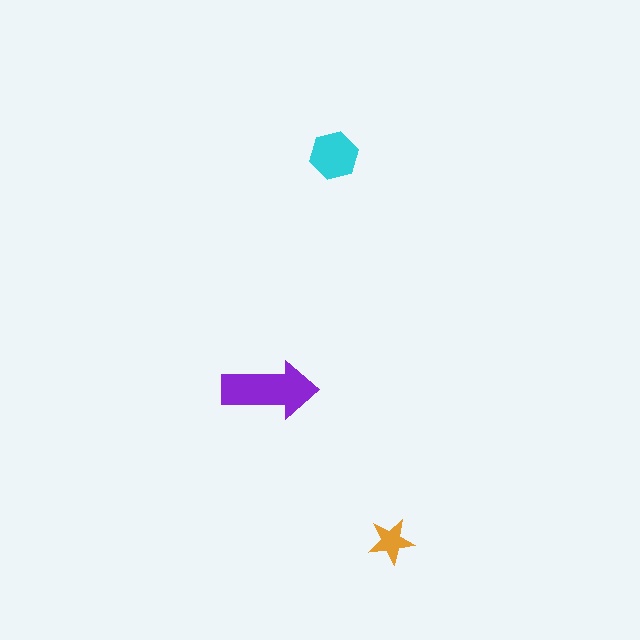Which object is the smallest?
The orange star.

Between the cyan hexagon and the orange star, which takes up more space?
The cyan hexagon.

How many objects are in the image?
There are 3 objects in the image.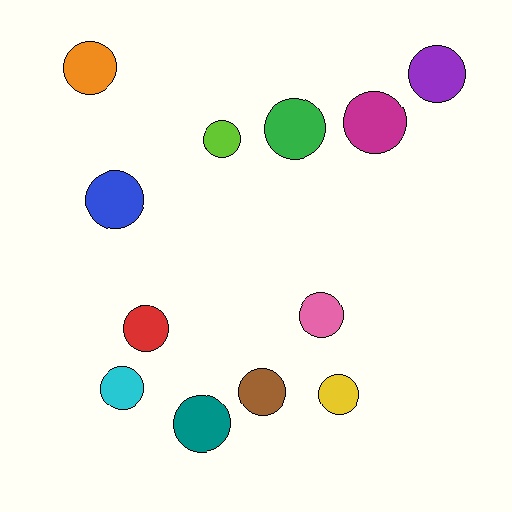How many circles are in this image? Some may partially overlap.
There are 12 circles.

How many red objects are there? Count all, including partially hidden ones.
There is 1 red object.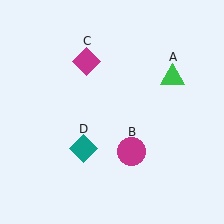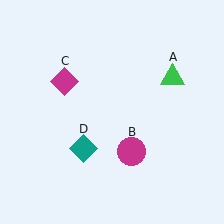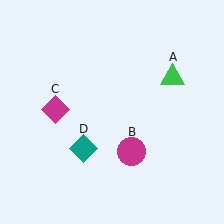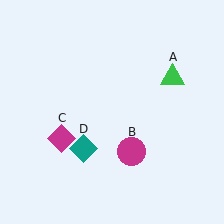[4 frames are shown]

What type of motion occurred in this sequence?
The magenta diamond (object C) rotated counterclockwise around the center of the scene.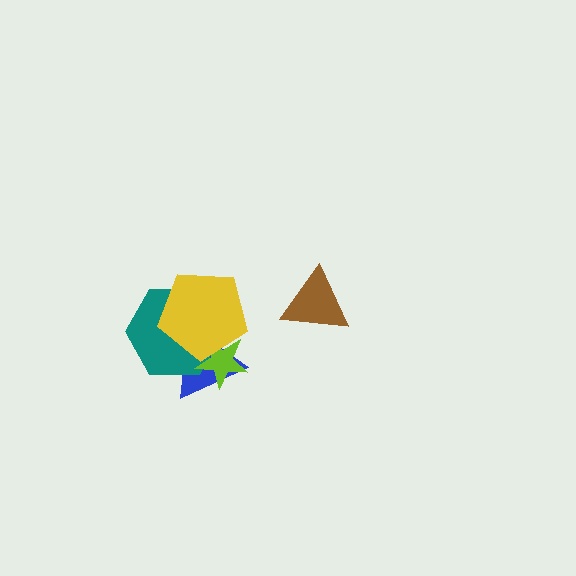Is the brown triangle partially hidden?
No, no other shape covers it.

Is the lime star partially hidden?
Yes, it is partially covered by another shape.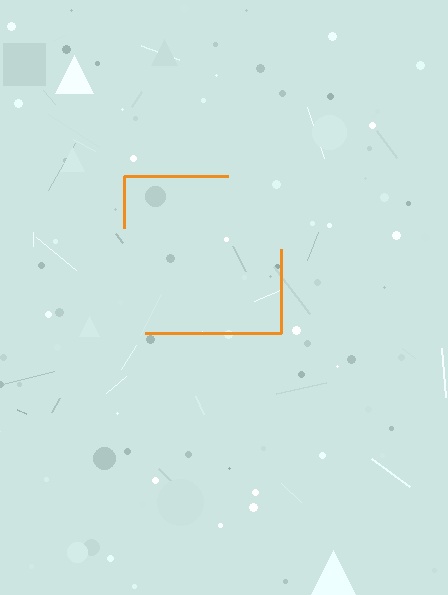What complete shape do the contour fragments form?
The contour fragments form a square.